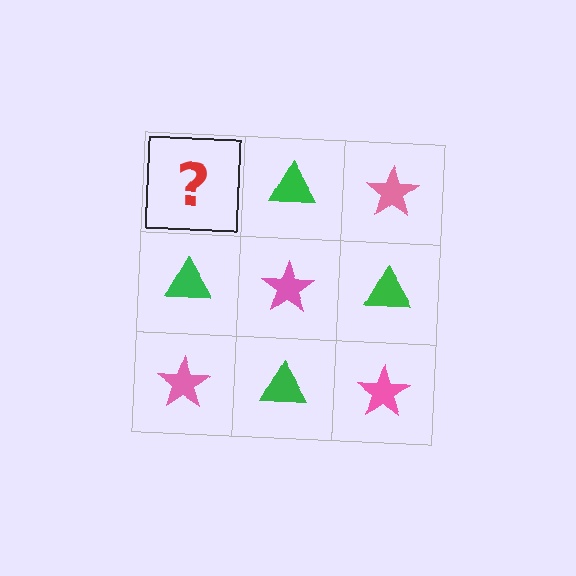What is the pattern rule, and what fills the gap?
The rule is that it alternates pink star and green triangle in a checkerboard pattern. The gap should be filled with a pink star.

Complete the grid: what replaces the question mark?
The question mark should be replaced with a pink star.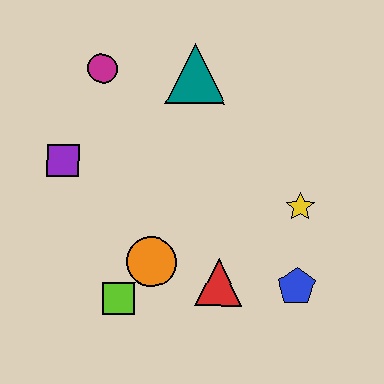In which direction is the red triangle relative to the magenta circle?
The red triangle is below the magenta circle.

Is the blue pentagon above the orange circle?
No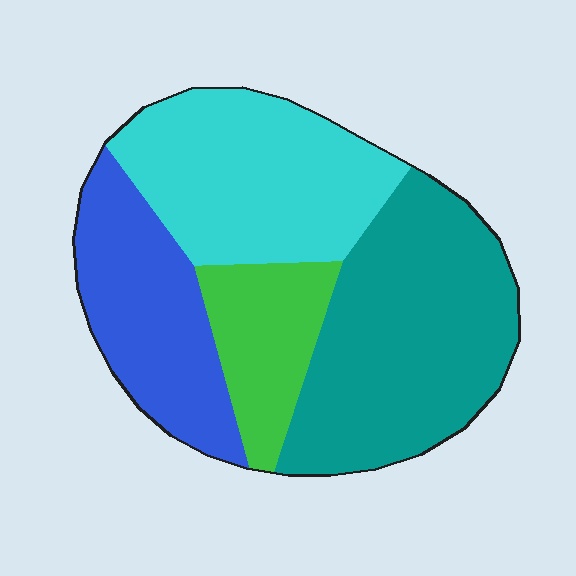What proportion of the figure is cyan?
Cyan covers 29% of the figure.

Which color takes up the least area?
Green, at roughly 15%.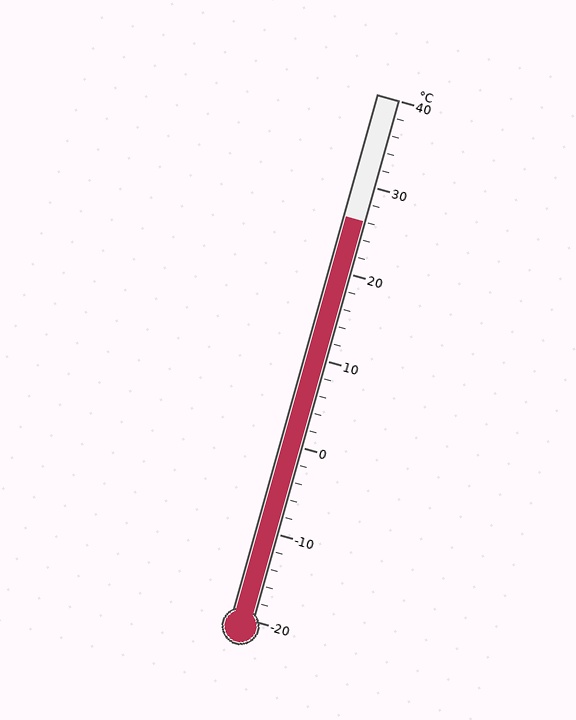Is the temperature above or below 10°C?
The temperature is above 10°C.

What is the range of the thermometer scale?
The thermometer scale ranges from -20°C to 40°C.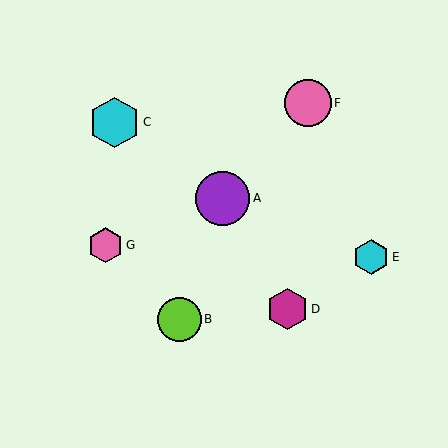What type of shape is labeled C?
Shape C is a cyan hexagon.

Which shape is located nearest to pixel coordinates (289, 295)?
The magenta hexagon (labeled D) at (287, 309) is nearest to that location.